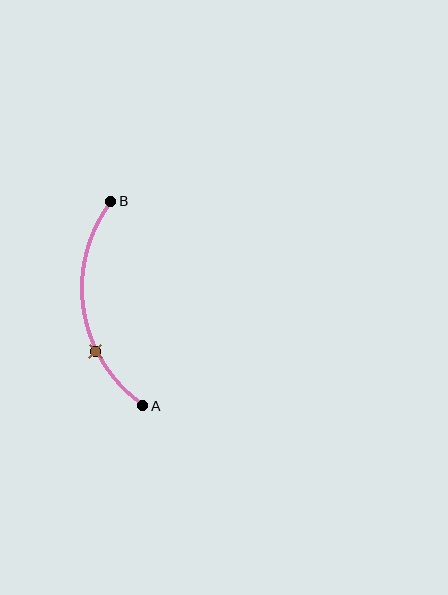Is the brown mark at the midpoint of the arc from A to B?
No. The brown mark lies on the arc but is closer to endpoint A. The arc midpoint would be at the point on the curve equidistant along the arc from both A and B.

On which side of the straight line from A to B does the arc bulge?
The arc bulges to the left of the straight line connecting A and B.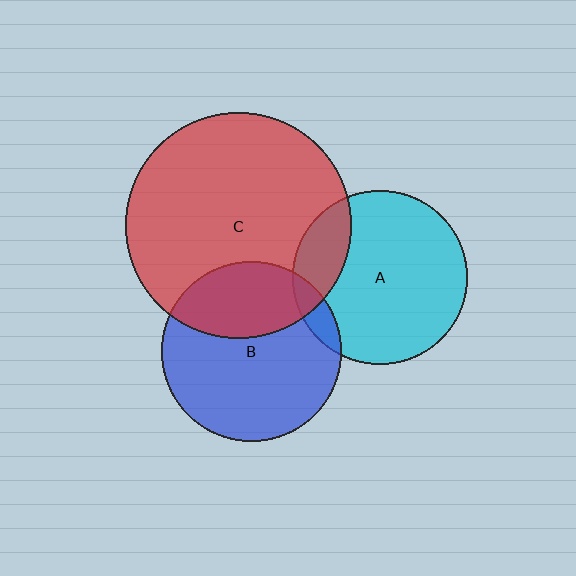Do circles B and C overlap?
Yes.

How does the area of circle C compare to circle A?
Approximately 1.7 times.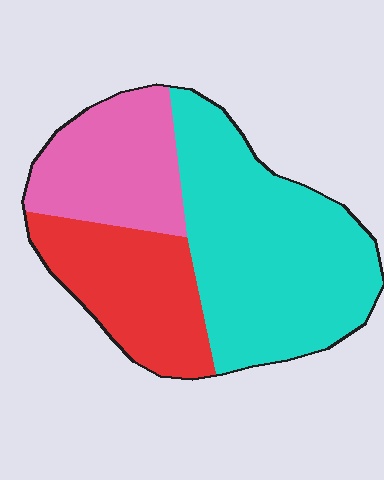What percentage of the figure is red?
Red takes up about one quarter (1/4) of the figure.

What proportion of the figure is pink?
Pink takes up about one quarter (1/4) of the figure.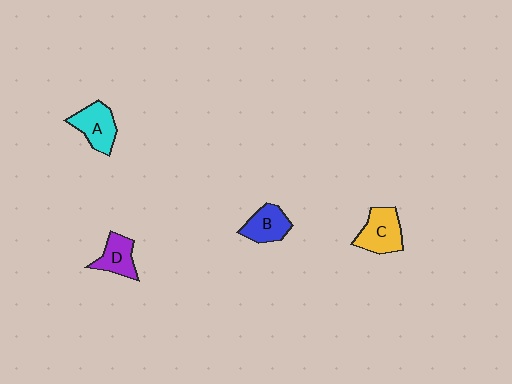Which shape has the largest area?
Shape C (yellow).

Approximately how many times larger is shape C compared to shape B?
Approximately 1.2 times.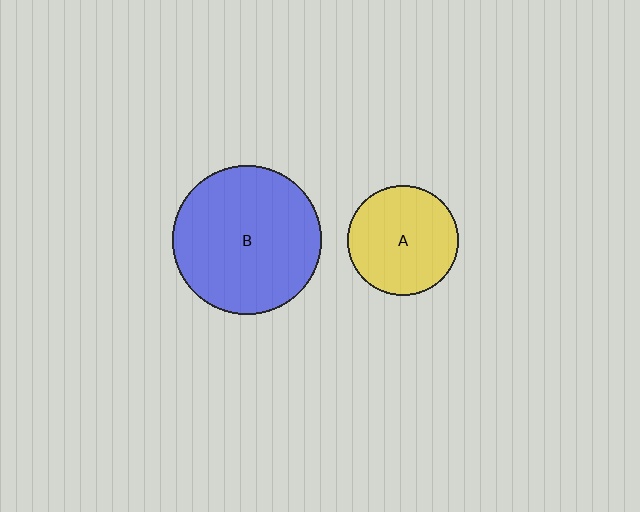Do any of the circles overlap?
No, none of the circles overlap.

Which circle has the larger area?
Circle B (blue).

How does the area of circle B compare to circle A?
Approximately 1.8 times.